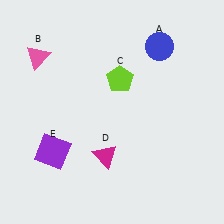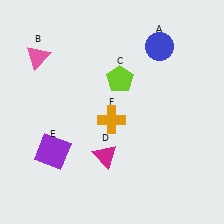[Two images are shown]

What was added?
An orange cross (F) was added in Image 2.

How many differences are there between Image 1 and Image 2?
There is 1 difference between the two images.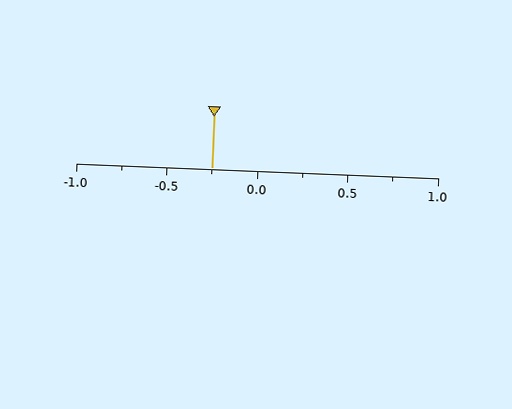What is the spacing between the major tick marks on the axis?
The major ticks are spaced 0.5 apart.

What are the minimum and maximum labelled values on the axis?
The axis runs from -1.0 to 1.0.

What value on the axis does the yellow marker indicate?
The marker indicates approximately -0.25.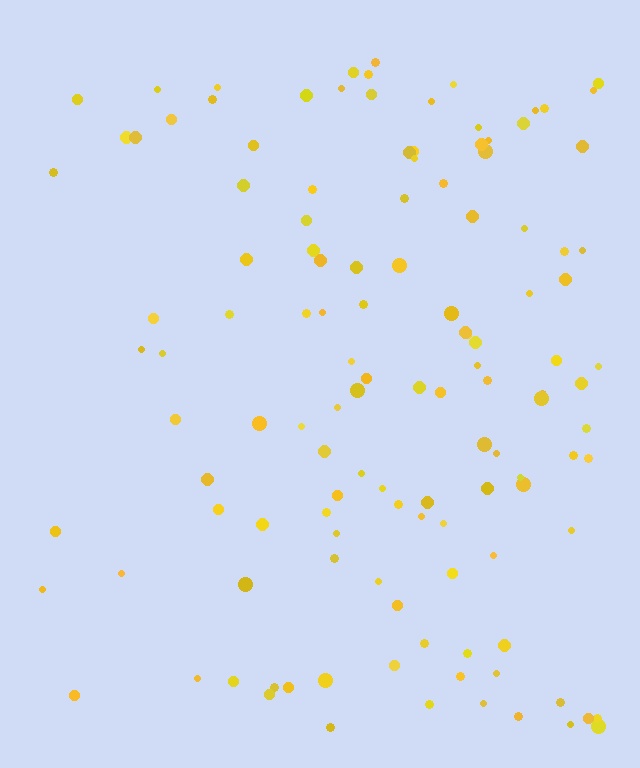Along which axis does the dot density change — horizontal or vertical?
Horizontal.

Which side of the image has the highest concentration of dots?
The right.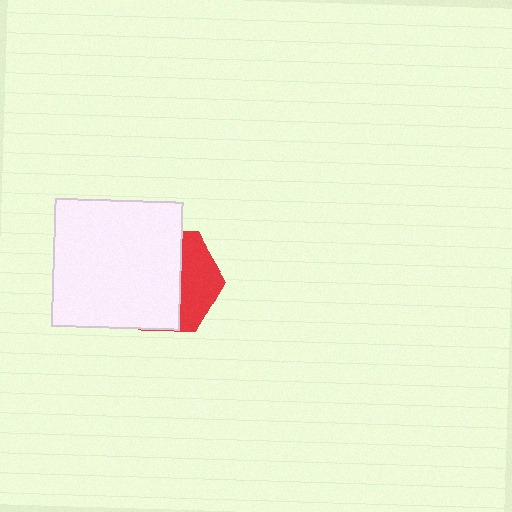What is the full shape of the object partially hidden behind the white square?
The partially hidden object is a red hexagon.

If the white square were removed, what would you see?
You would see the complete red hexagon.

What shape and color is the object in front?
The object in front is a white square.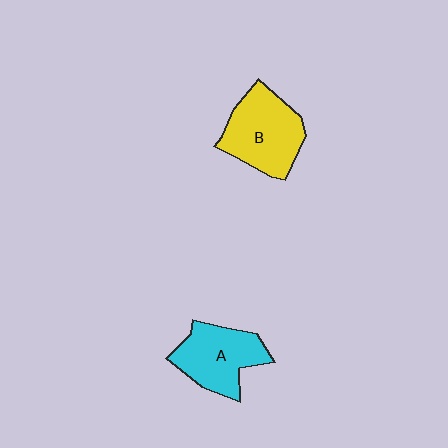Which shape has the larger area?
Shape B (yellow).